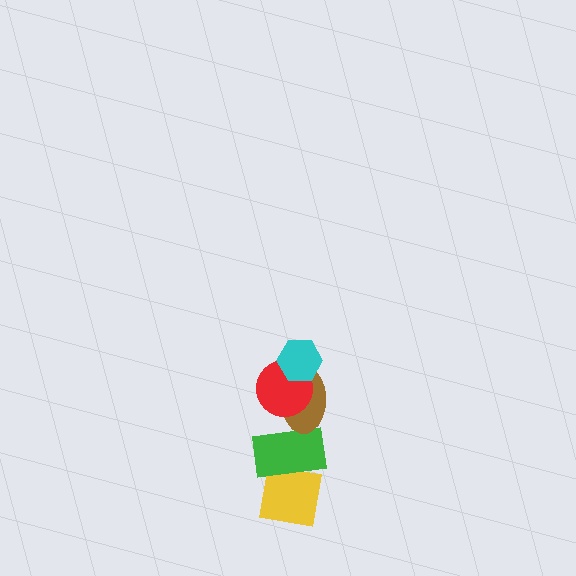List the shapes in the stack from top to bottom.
From top to bottom: the cyan hexagon, the red circle, the brown ellipse, the green rectangle, the yellow square.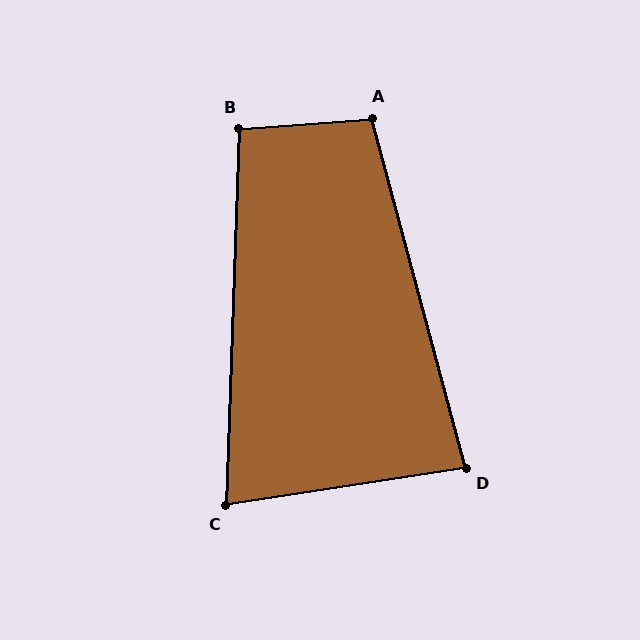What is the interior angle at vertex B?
Approximately 96 degrees (obtuse).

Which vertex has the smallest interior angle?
C, at approximately 79 degrees.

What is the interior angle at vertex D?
Approximately 84 degrees (acute).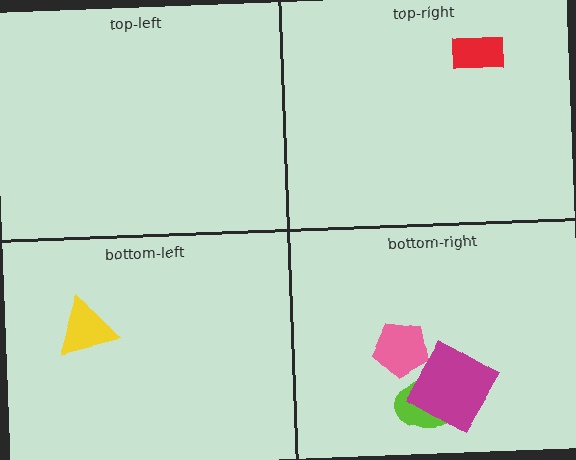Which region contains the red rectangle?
The top-right region.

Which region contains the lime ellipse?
The bottom-right region.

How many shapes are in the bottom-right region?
3.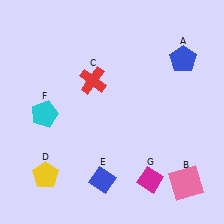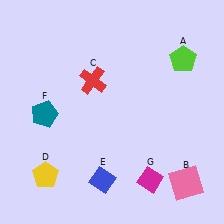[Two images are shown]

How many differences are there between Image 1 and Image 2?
There are 2 differences between the two images.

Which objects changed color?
A changed from blue to lime. F changed from cyan to teal.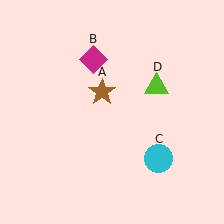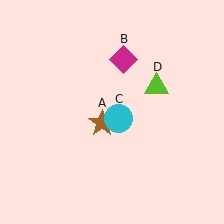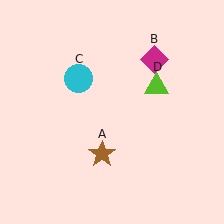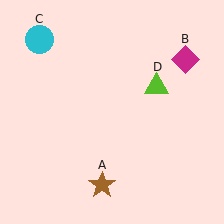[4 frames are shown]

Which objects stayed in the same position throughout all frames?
Lime triangle (object D) remained stationary.